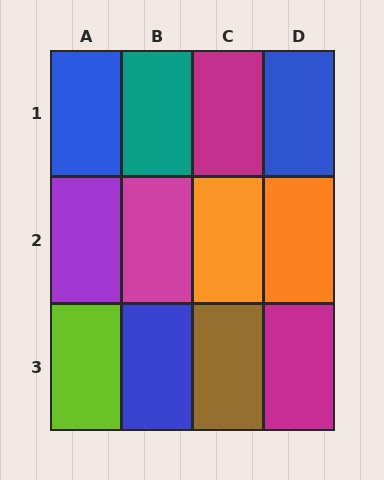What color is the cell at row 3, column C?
Brown.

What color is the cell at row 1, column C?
Magenta.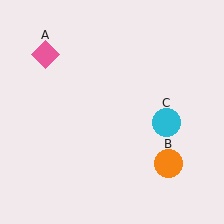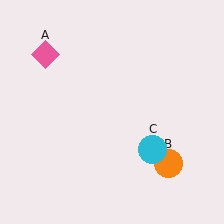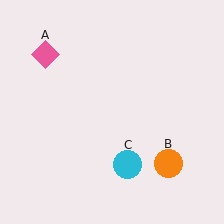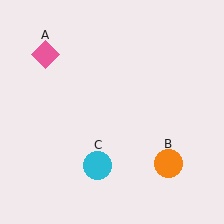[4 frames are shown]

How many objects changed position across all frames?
1 object changed position: cyan circle (object C).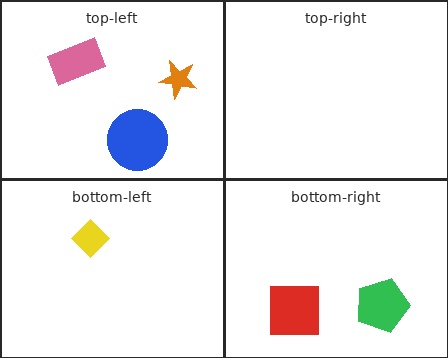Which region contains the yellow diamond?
The bottom-left region.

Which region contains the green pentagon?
The bottom-right region.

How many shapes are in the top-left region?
3.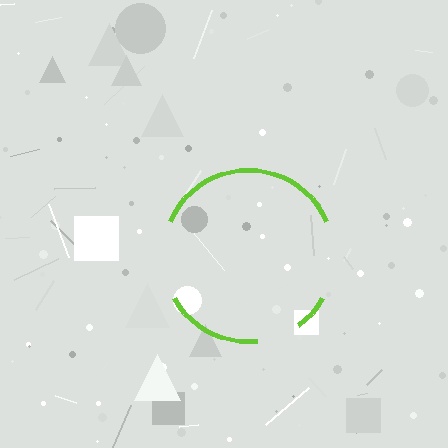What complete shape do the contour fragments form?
The contour fragments form a circle.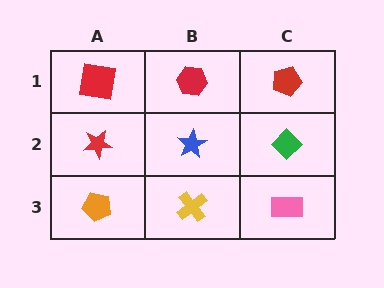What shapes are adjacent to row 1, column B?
A blue star (row 2, column B), a red square (row 1, column A), a red pentagon (row 1, column C).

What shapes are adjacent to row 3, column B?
A blue star (row 2, column B), an orange pentagon (row 3, column A), a pink rectangle (row 3, column C).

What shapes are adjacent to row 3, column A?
A red star (row 2, column A), a yellow cross (row 3, column B).